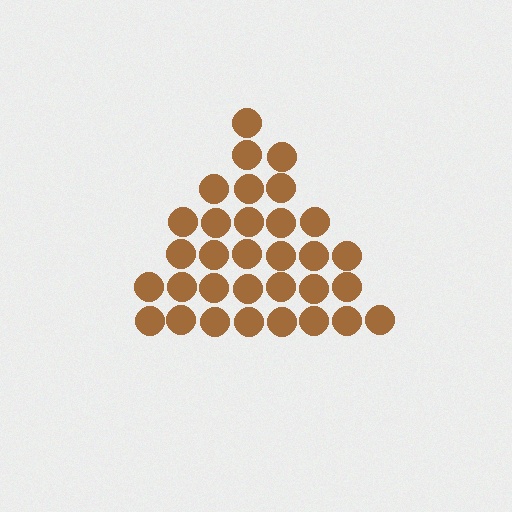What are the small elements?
The small elements are circles.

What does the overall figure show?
The overall figure shows a triangle.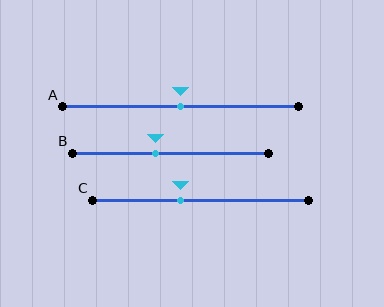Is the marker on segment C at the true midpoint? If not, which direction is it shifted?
No, the marker on segment C is shifted to the left by about 9% of the segment length.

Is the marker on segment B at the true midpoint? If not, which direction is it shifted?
No, the marker on segment B is shifted to the left by about 8% of the segment length.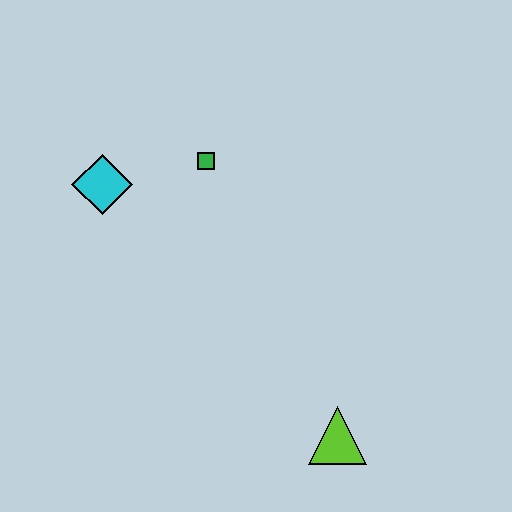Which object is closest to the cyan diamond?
The green square is closest to the cyan diamond.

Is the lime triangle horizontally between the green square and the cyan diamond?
No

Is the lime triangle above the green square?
No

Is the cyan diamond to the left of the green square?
Yes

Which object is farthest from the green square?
The lime triangle is farthest from the green square.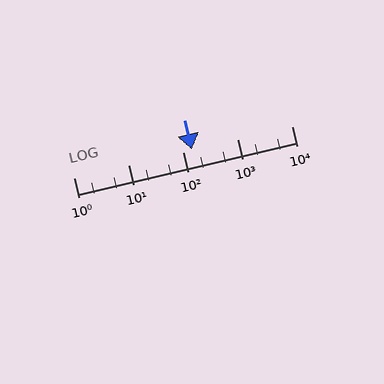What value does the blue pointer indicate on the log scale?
The pointer indicates approximately 150.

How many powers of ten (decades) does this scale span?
The scale spans 4 decades, from 1 to 10000.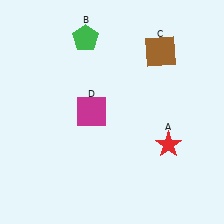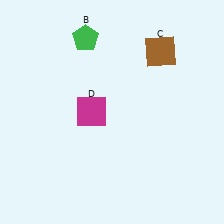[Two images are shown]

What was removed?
The red star (A) was removed in Image 2.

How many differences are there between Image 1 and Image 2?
There is 1 difference between the two images.